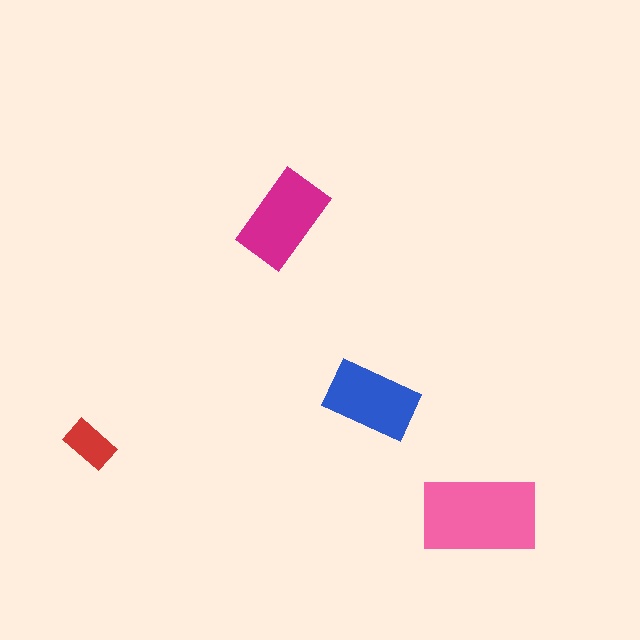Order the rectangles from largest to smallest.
the pink one, the magenta one, the blue one, the red one.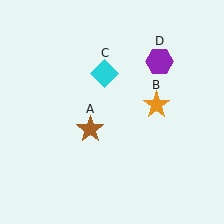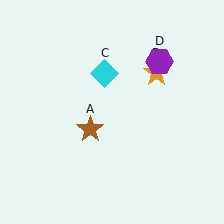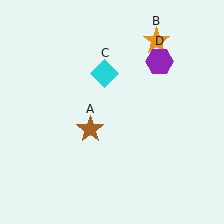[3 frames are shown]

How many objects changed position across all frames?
1 object changed position: orange star (object B).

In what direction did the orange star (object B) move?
The orange star (object B) moved up.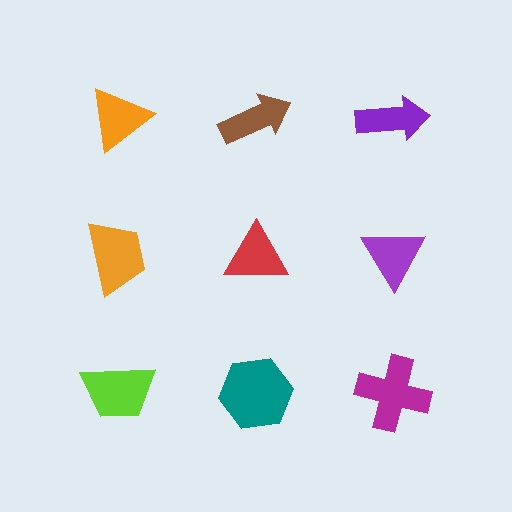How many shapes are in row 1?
3 shapes.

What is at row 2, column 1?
An orange trapezoid.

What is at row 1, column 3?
A purple arrow.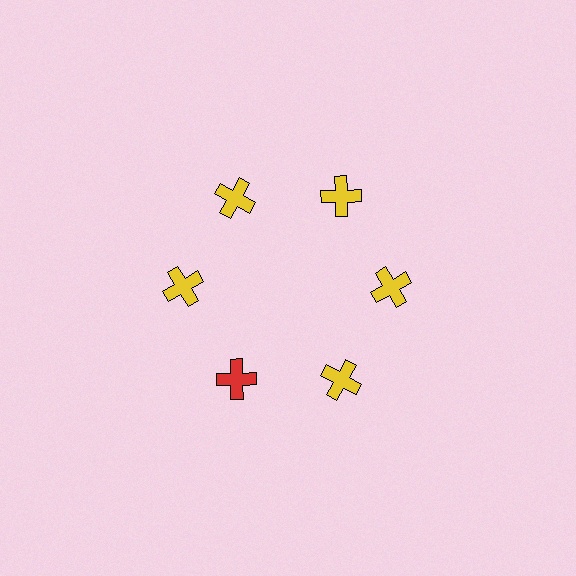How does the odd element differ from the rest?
It has a different color: red instead of yellow.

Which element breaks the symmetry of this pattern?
The red cross at roughly the 7 o'clock position breaks the symmetry. All other shapes are yellow crosses.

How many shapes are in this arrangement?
There are 6 shapes arranged in a ring pattern.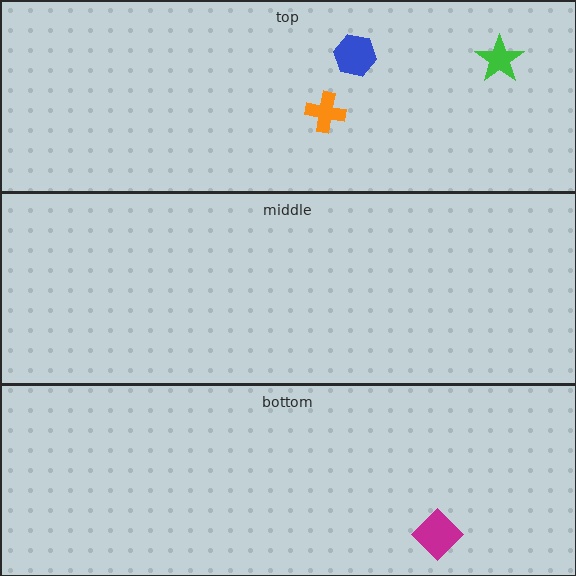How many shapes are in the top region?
3.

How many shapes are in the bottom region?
1.